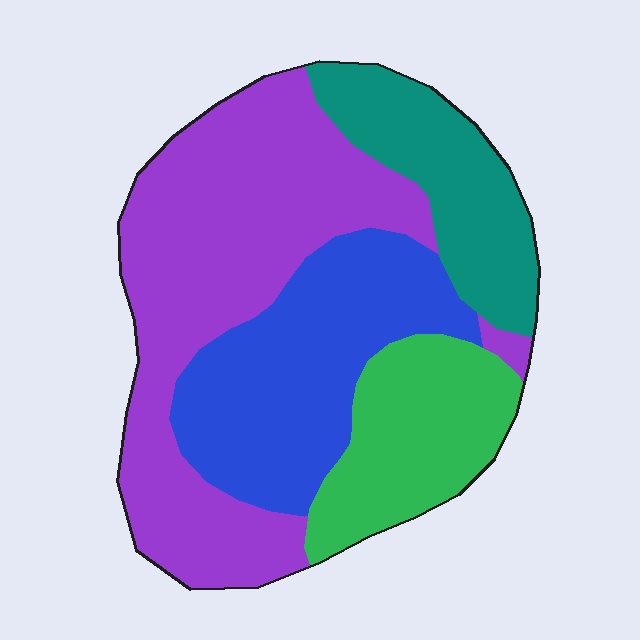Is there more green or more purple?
Purple.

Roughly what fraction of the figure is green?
Green takes up about one sixth (1/6) of the figure.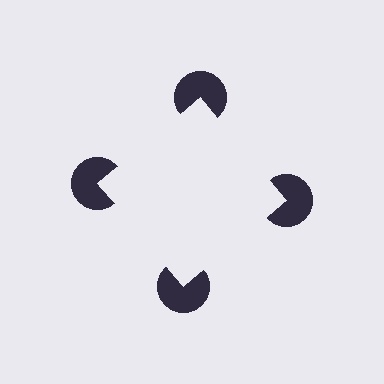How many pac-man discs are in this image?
There are 4 — one at each vertex of the illusory square.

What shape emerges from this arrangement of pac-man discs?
An illusory square — its edges are inferred from the aligned wedge cuts in the pac-man discs, not physically drawn.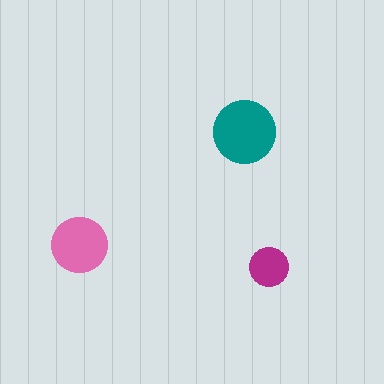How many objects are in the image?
There are 3 objects in the image.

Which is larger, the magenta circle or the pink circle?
The pink one.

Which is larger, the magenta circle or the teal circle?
The teal one.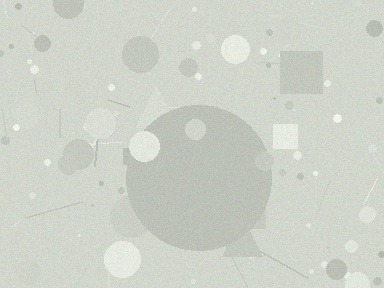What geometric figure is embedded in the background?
A circle is embedded in the background.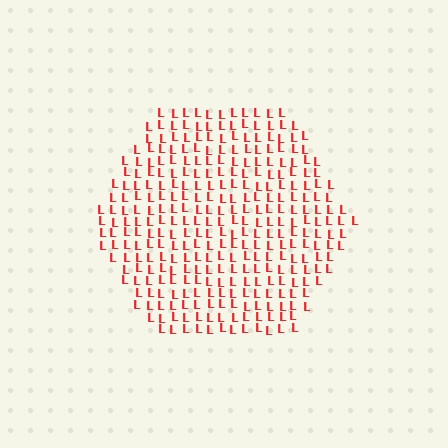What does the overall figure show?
The overall figure shows a hexagon.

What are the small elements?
The small elements are letter L's.